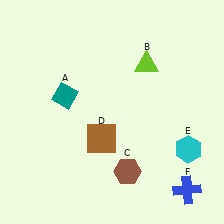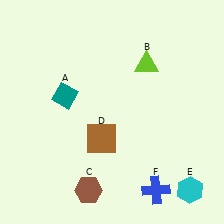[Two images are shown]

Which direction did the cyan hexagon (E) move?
The cyan hexagon (E) moved down.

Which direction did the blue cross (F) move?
The blue cross (F) moved left.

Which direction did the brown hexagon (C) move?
The brown hexagon (C) moved left.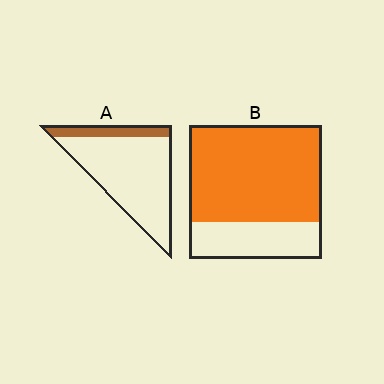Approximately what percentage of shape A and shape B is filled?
A is approximately 15% and B is approximately 70%.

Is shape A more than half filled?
No.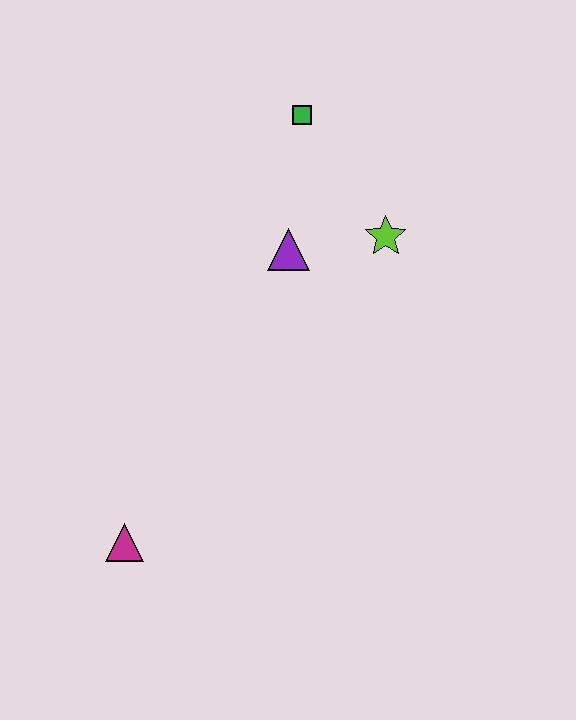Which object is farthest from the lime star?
The magenta triangle is farthest from the lime star.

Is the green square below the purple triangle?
No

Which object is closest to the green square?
The purple triangle is closest to the green square.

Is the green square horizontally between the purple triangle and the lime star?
Yes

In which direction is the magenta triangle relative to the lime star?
The magenta triangle is below the lime star.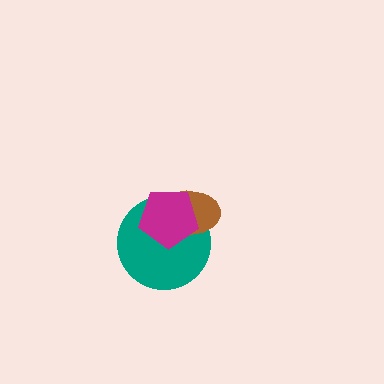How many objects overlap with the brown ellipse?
2 objects overlap with the brown ellipse.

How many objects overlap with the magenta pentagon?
2 objects overlap with the magenta pentagon.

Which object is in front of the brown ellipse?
The magenta pentagon is in front of the brown ellipse.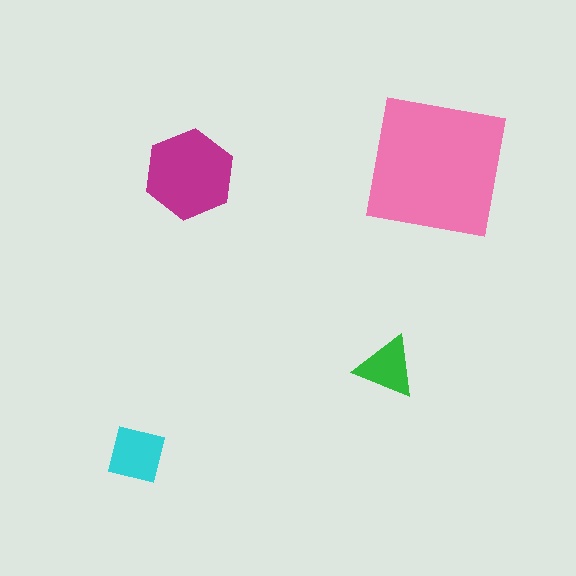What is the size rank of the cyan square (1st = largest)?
3rd.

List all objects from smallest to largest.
The green triangle, the cyan square, the magenta hexagon, the pink square.